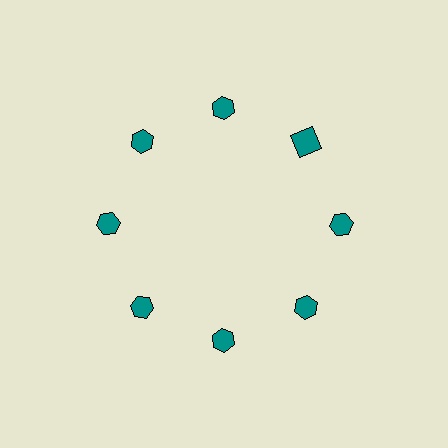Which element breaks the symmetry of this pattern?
The teal square at roughly the 2 o'clock position breaks the symmetry. All other shapes are teal hexagons.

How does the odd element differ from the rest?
It has a different shape: square instead of hexagon.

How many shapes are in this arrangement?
There are 8 shapes arranged in a ring pattern.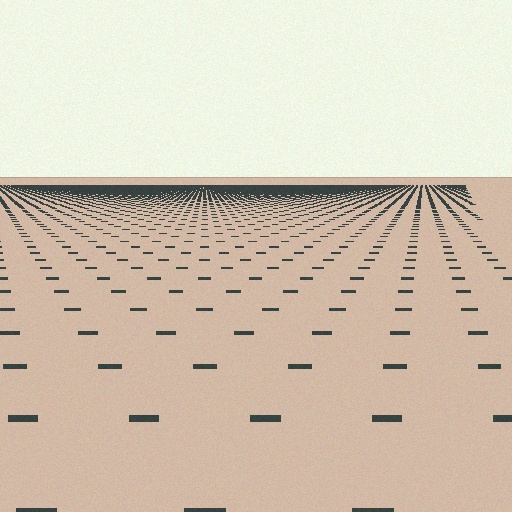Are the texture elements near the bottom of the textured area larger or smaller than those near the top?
Larger. Near the bottom, elements are closer to the viewer and appear at a bigger on-screen size.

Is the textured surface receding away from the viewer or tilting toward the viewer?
The surface is receding away from the viewer. Texture elements get smaller and denser toward the top.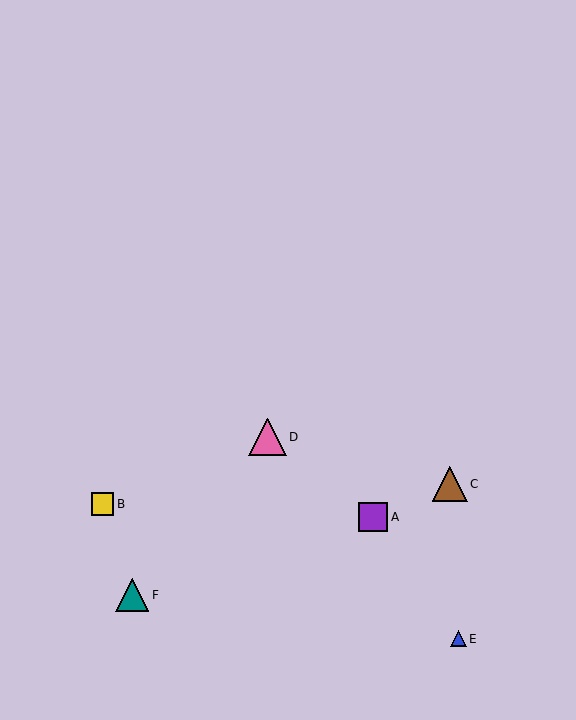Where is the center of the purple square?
The center of the purple square is at (373, 517).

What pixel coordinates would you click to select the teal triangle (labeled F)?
Click at (132, 595) to select the teal triangle F.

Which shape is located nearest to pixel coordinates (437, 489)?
The brown triangle (labeled C) at (450, 484) is nearest to that location.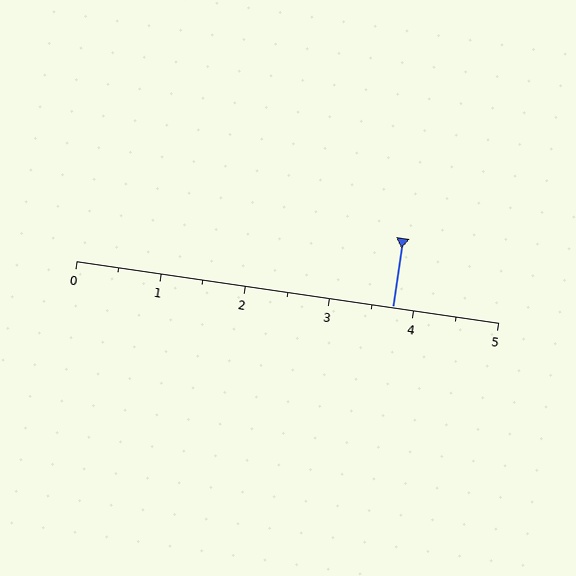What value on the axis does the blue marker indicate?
The marker indicates approximately 3.8.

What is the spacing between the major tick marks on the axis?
The major ticks are spaced 1 apart.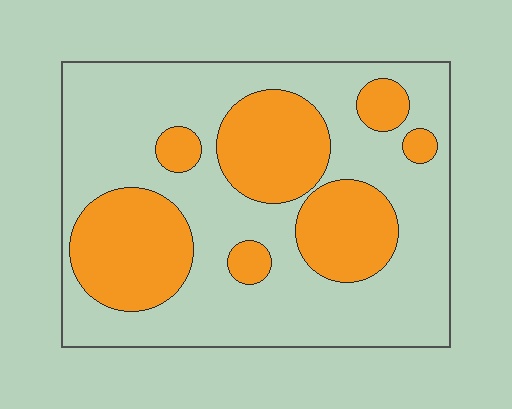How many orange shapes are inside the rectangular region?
7.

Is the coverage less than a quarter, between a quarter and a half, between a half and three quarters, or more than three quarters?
Between a quarter and a half.